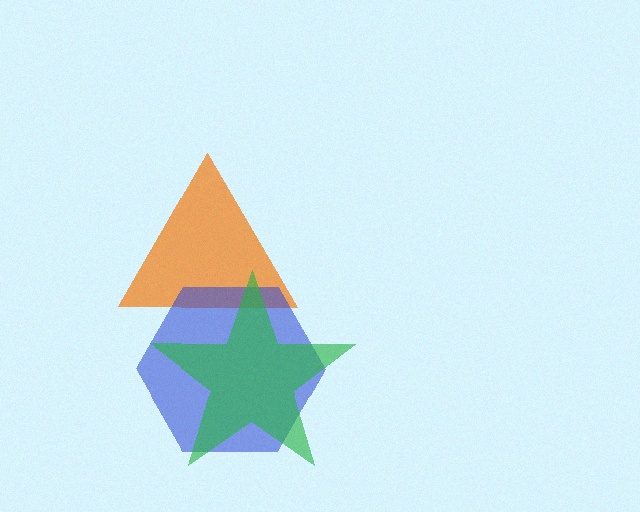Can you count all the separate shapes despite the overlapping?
Yes, there are 3 separate shapes.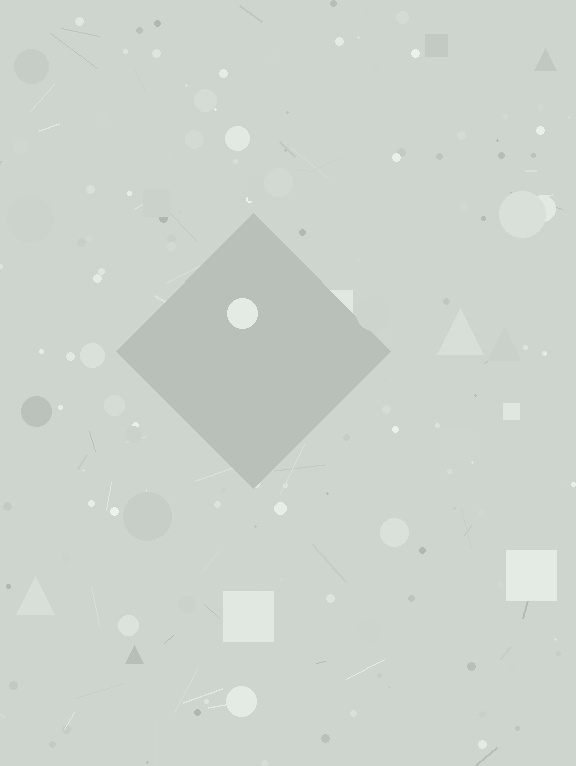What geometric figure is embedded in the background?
A diamond is embedded in the background.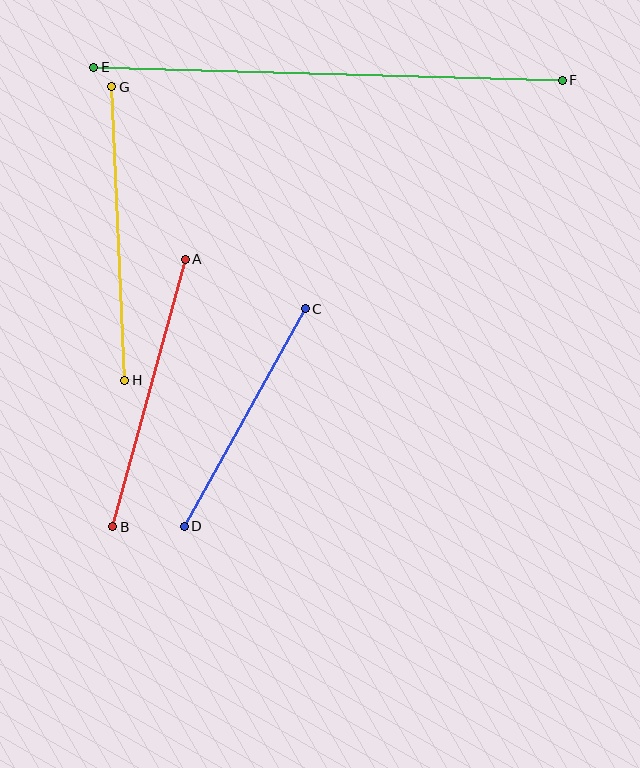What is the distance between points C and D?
The distance is approximately 249 pixels.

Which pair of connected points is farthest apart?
Points E and F are farthest apart.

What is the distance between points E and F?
The distance is approximately 469 pixels.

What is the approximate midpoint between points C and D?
The midpoint is at approximately (245, 418) pixels.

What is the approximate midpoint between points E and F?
The midpoint is at approximately (328, 74) pixels.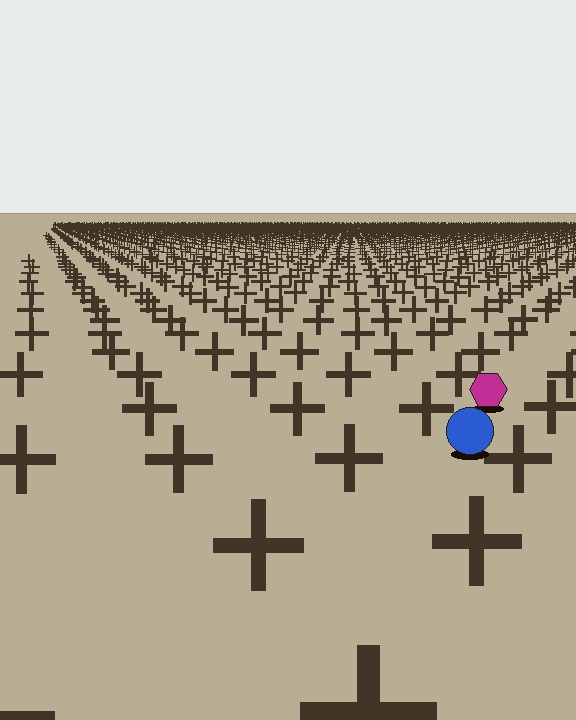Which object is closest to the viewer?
The blue circle is closest. The texture marks near it are larger and more spread out.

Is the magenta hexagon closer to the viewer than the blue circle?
No. The blue circle is closer — you can tell from the texture gradient: the ground texture is coarser near it.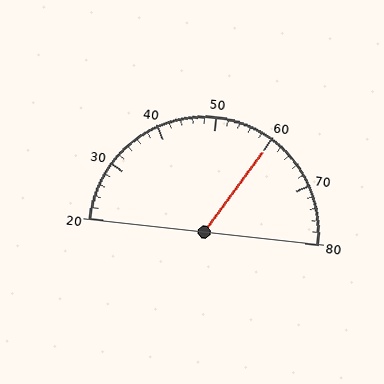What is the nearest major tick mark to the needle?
The nearest major tick mark is 60.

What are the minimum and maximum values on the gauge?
The gauge ranges from 20 to 80.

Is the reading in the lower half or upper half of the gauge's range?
The reading is in the upper half of the range (20 to 80).